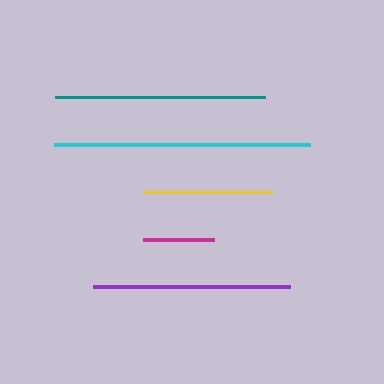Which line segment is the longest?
The cyan line is the longest at approximately 255 pixels.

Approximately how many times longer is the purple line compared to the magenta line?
The purple line is approximately 2.8 times the length of the magenta line.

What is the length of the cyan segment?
The cyan segment is approximately 255 pixels long.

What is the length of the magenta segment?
The magenta segment is approximately 71 pixels long.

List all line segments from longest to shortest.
From longest to shortest: cyan, teal, purple, yellow, magenta.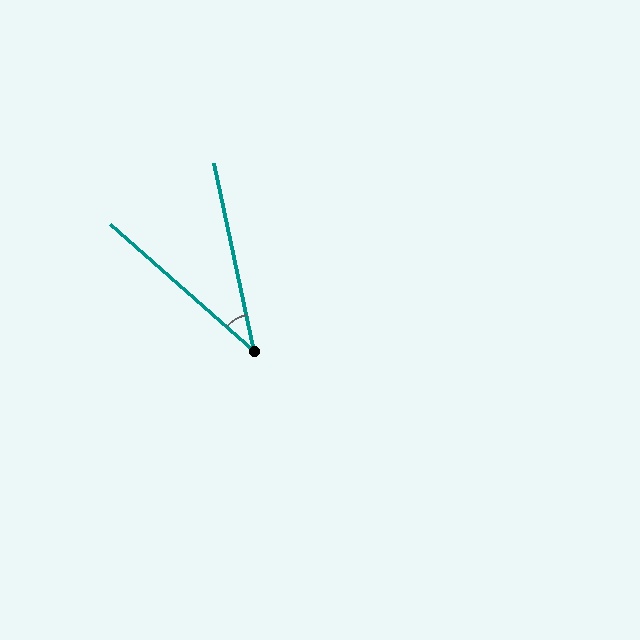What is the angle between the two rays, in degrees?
Approximately 36 degrees.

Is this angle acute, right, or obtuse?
It is acute.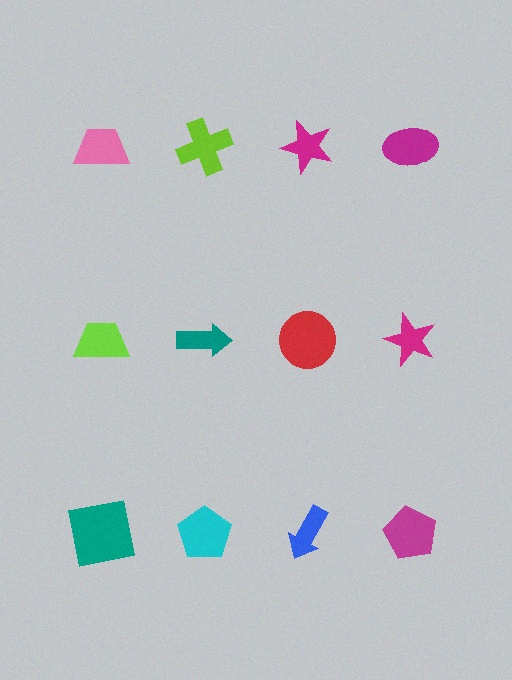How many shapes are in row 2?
4 shapes.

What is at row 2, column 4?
A magenta star.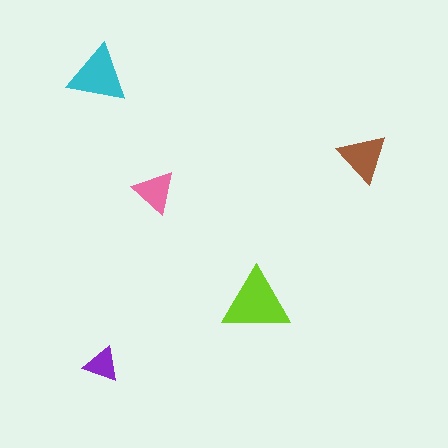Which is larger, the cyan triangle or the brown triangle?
The cyan one.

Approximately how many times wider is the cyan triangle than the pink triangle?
About 1.5 times wider.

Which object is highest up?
The cyan triangle is topmost.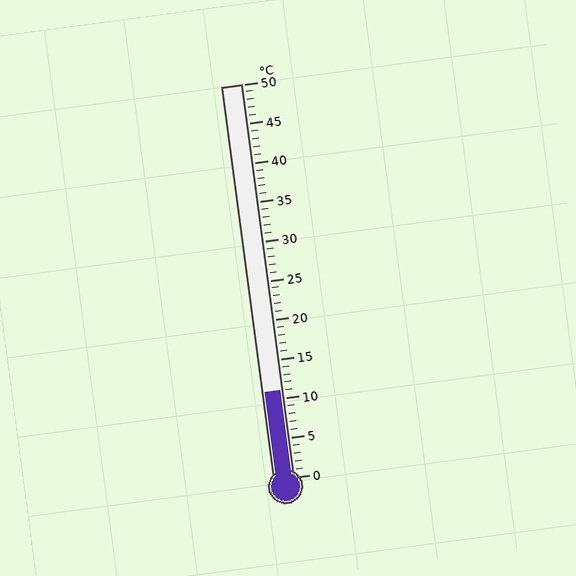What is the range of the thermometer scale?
The thermometer scale ranges from 0°C to 50°C.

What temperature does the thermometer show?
The thermometer shows approximately 11°C.